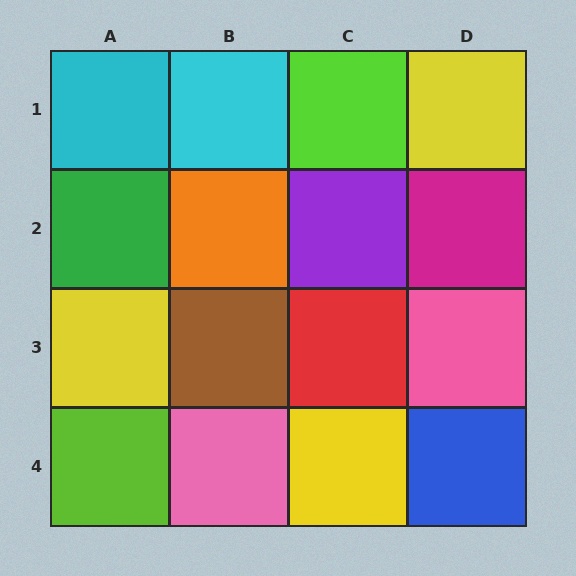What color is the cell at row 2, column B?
Orange.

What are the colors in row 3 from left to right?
Yellow, brown, red, pink.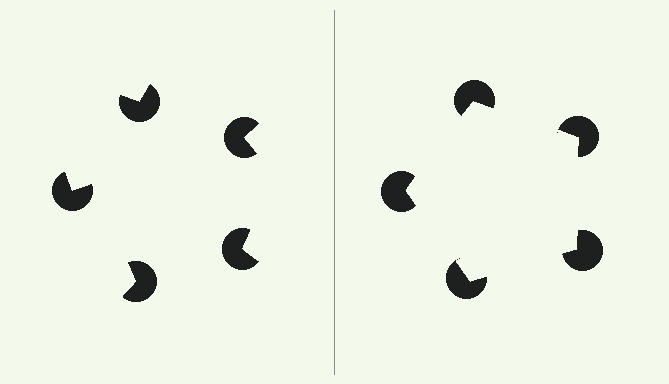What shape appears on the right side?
An illusory pentagon.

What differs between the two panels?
The pac-man discs are positioned identically on both sides; only the wedge orientations differ. On the right they align to a pentagon; on the left they are misaligned.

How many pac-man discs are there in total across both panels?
10 — 5 on each side.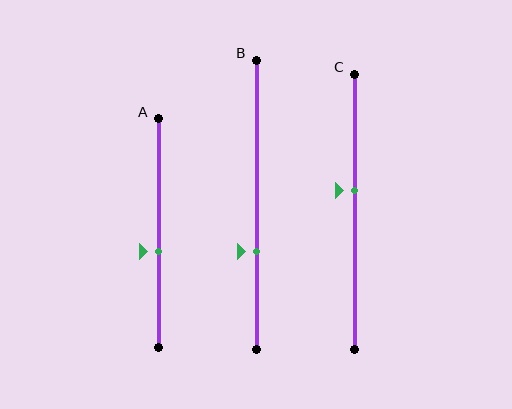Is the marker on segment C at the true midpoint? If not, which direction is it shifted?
No, the marker on segment C is shifted upward by about 8% of the segment length.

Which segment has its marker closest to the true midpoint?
Segment C has its marker closest to the true midpoint.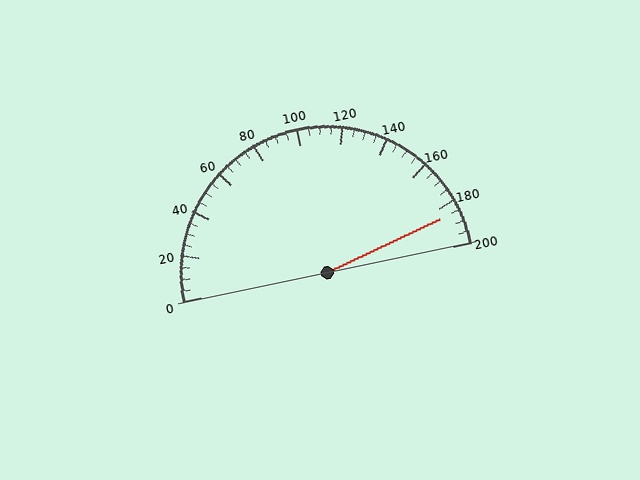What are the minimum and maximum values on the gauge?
The gauge ranges from 0 to 200.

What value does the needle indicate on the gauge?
The needle indicates approximately 185.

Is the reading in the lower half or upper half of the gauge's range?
The reading is in the upper half of the range (0 to 200).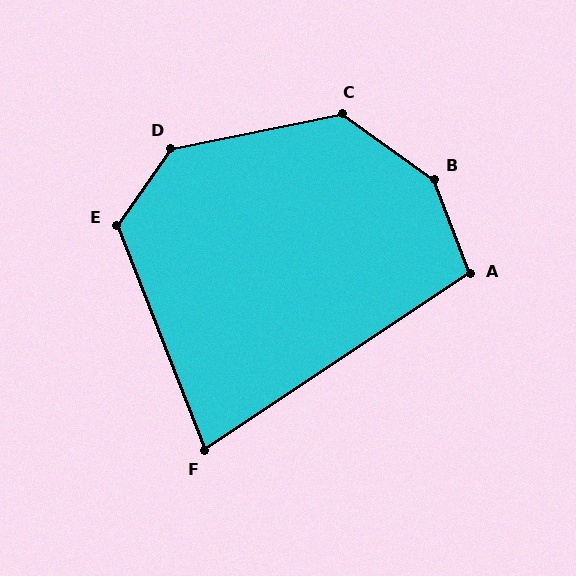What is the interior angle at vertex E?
Approximately 124 degrees (obtuse).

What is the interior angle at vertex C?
Approximately 133 degrees (obtuse).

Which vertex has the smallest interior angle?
F, at approximately 78 degrees.